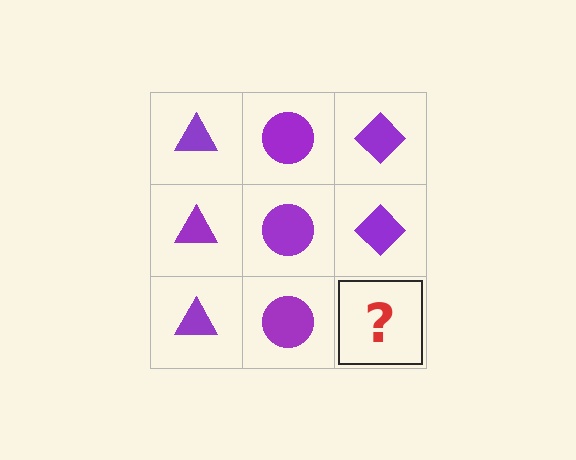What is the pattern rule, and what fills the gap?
The rule is that each column has a consistent shape. The gap should be filled with a purple diamond.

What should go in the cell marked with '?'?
The missing cell should contain a purple diamond.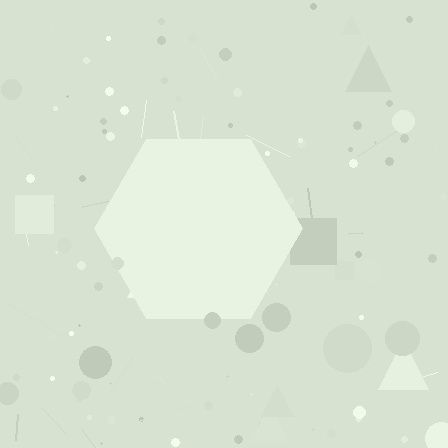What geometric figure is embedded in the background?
A hexagon is embedded in the background.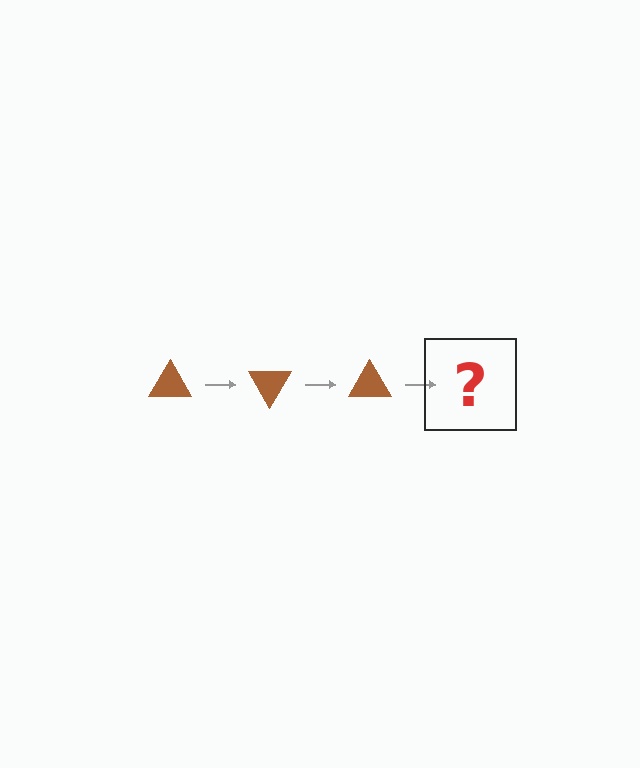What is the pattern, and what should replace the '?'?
The pattern is that the triangle rotates 60 degrees each step. The '?' should be a brown triangle rotated 180 degrees.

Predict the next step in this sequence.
The next step is a brown triangle rotated 180 degrees.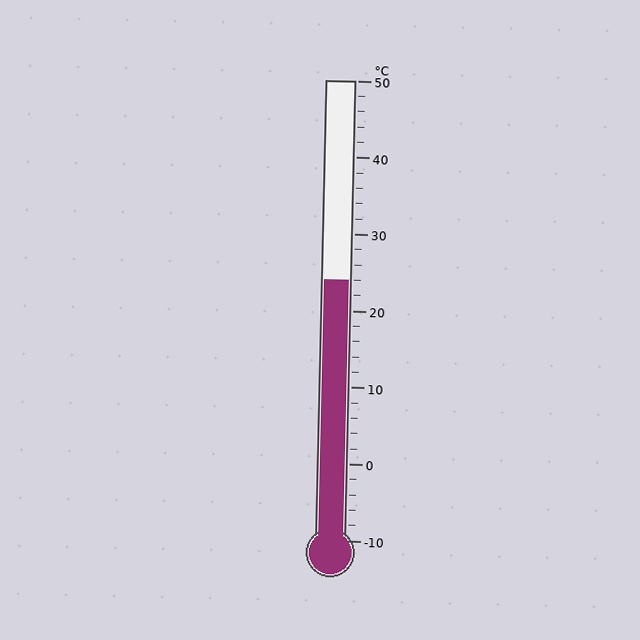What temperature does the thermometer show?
The thermometer shows approximately 24°C.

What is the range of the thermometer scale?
The thermometer scale ranges from -10°C to 50°C.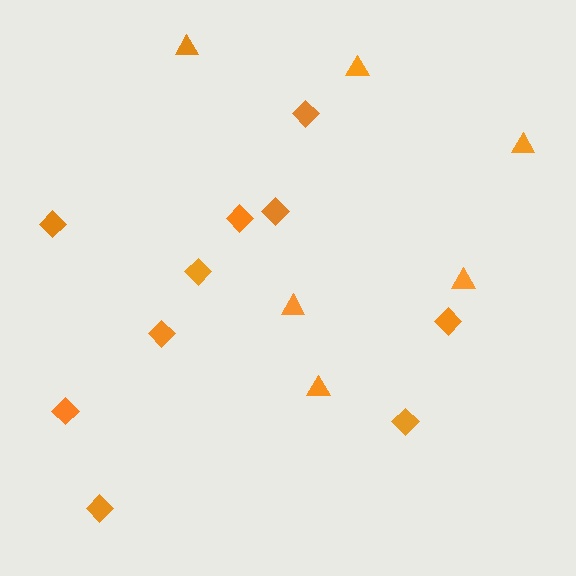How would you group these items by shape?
There are 2 groups: one group of diamonds (10) and one group of triangles (6).